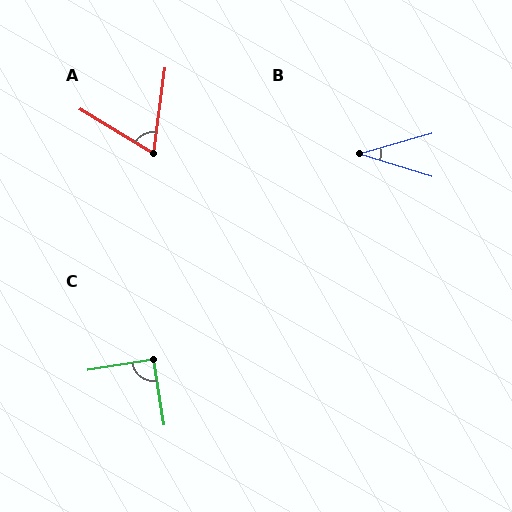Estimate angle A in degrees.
Approximately 66 degrees.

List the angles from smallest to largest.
B (33°), A (66°), C (90°).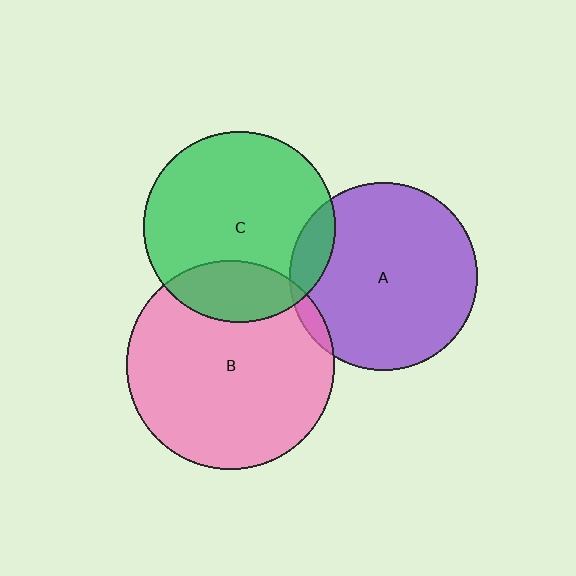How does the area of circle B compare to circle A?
Approximately 1.2 times.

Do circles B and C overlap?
Yes.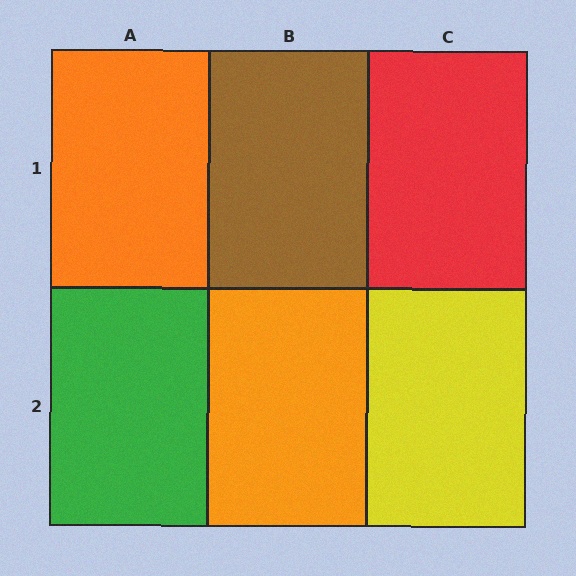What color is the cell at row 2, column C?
Yellow.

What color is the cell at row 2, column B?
Orange.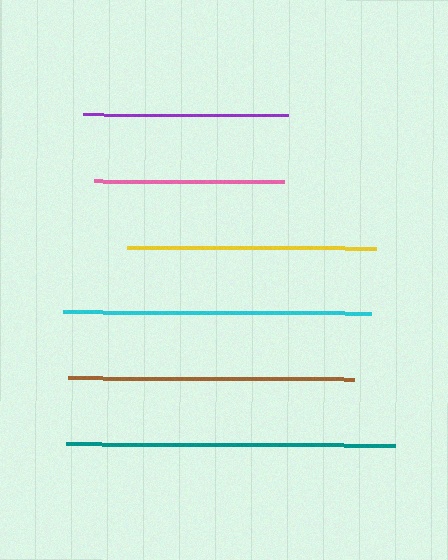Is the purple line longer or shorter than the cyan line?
The cyan line is longer than the purple line.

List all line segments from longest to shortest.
From longest to shortest: teal, cyan, brown, yellow, purple, pink.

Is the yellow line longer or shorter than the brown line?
The brown line is longer than the yellow line.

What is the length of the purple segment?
The purple segment is approximately 205 pixels long.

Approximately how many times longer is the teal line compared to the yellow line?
The teal line is approximately 1.3 times the length of the yellow line.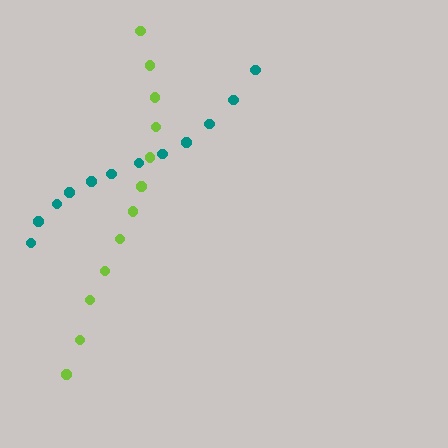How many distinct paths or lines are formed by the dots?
There are 2 distinct paths.